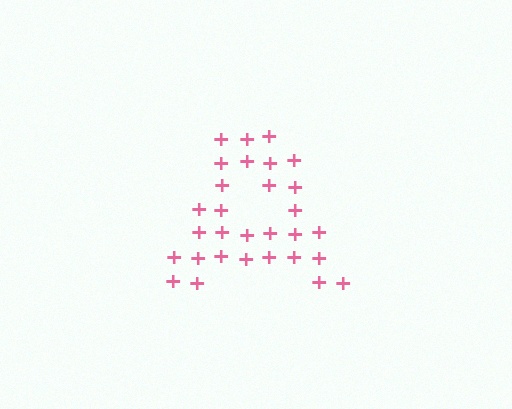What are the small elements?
The small elements are plus signs.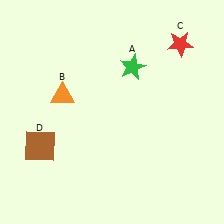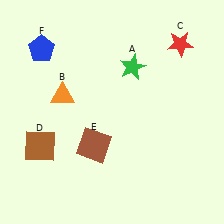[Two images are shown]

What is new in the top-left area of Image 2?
A blue pentagon (F) was added in the top-left area of Image 2.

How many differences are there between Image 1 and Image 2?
There are 2 differences between the two images.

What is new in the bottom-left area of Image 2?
A brown square (E) was added in the bottom-left area of Image 2.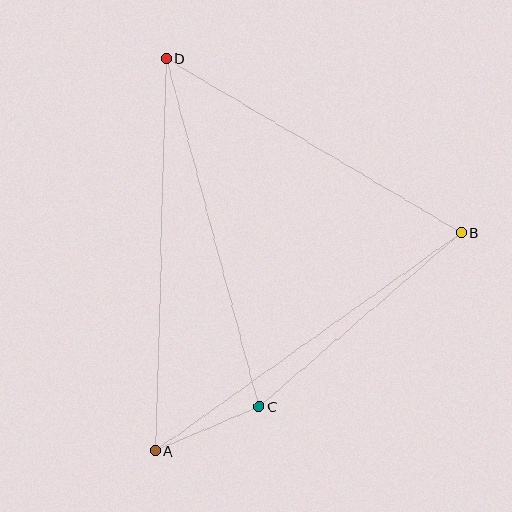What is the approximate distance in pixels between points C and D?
The distance between C and D is approximately 360 pixels.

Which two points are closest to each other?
Points A and C are closest to each other.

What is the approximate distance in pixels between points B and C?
The distance between B and C is approximately 266 pixels.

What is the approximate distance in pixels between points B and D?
The distance between B and D is approximately 342 pixels.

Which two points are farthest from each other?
Points A and D are farthest from each other.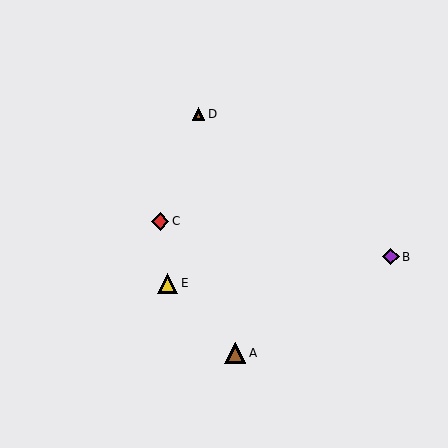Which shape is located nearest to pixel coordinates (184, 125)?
The brown triangle (labeled D) at (199, 114) is nearest to that location.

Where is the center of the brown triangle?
The center of the brown triangle is at (199, 114).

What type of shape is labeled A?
Shape A is a brown triangle.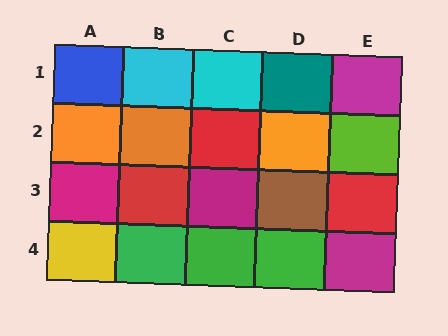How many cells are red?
3 cells are red.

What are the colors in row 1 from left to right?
Blue, cyan, cyan, teal, magenta.